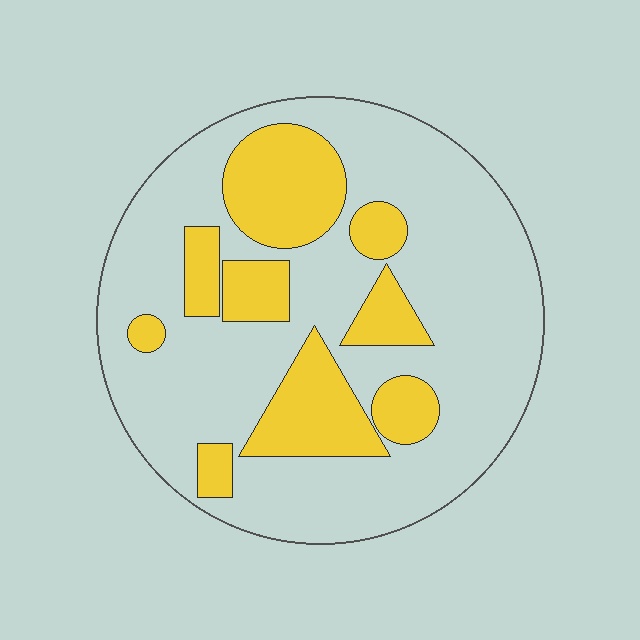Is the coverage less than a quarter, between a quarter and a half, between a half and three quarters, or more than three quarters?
Between a quarter and a half.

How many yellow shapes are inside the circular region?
9.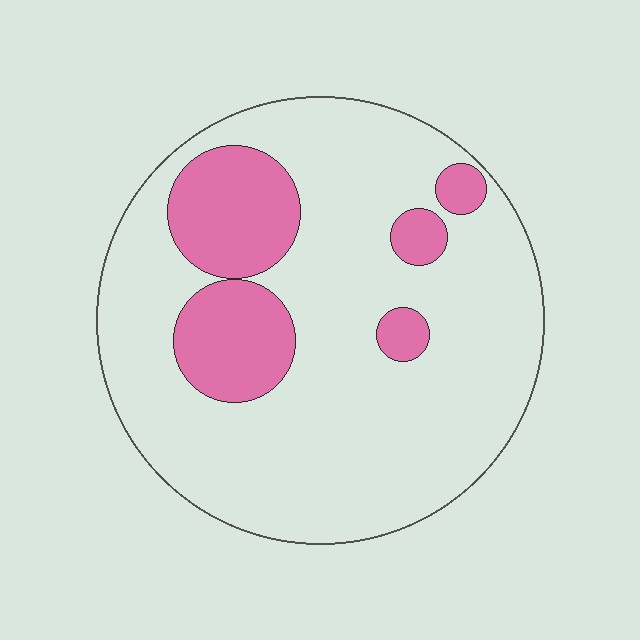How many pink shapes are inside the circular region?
5.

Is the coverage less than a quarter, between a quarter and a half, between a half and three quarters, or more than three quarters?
Less than a quarter.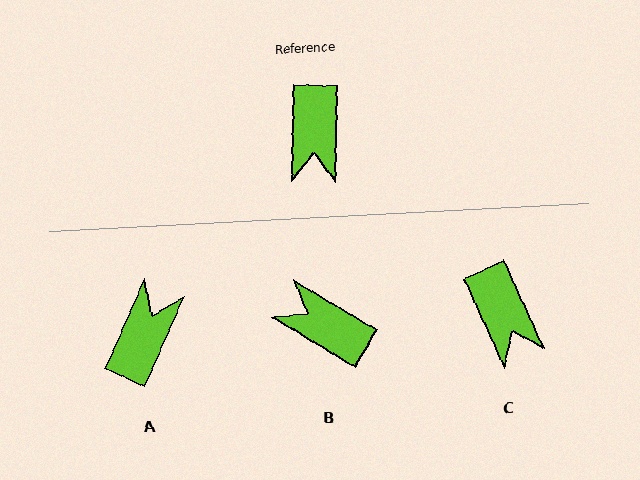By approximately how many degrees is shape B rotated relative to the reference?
Approximately 120 degrees clockwise.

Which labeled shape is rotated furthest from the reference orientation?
A, about 158 degrees away.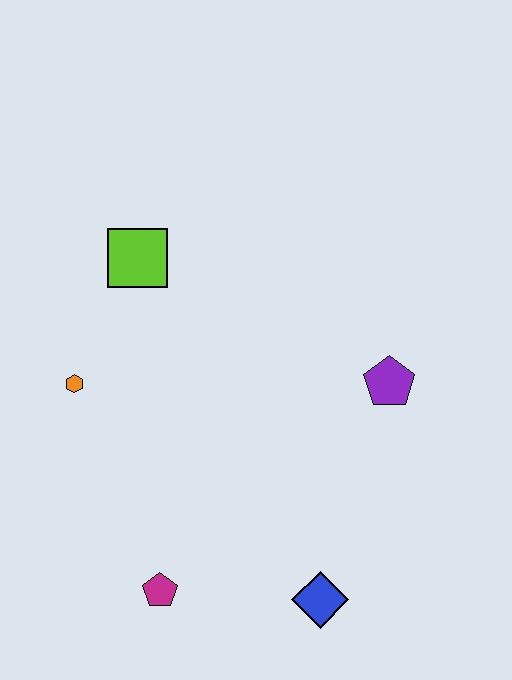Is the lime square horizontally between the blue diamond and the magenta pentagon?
No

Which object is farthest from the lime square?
The blue diamond is farthest from the lime square.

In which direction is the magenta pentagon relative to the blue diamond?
The magenta pentagon is to the left of the blue diamond.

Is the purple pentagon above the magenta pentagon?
Yes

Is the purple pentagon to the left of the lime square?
No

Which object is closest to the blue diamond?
The magenta pentagon is closest to the blue diamond.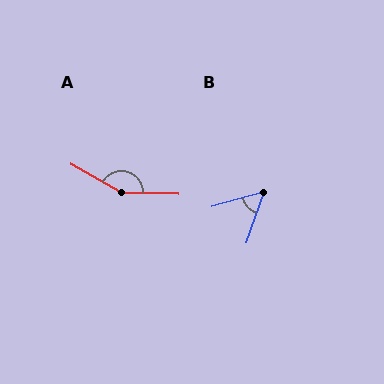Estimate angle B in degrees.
Approximately 55 degrees.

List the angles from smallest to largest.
B (55°), A (152°).